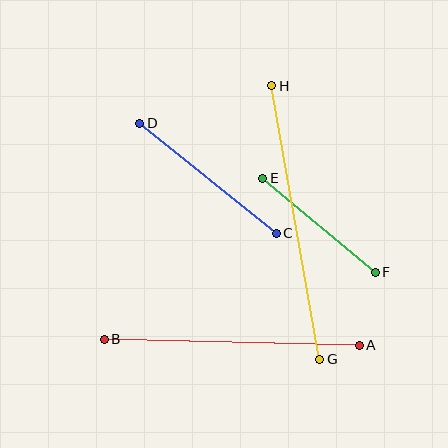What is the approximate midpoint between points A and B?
The midpoint is at approximately (232, 342) pixels.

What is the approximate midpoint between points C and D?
The midpoint is at approximately (208, 178) pixels.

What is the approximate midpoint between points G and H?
The midpoint is at approximately (296, 222) pixels.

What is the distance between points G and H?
The distance is approximately 278 pixels.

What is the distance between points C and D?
The distance is approximately 175 pixels.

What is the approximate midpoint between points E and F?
The midpoint is at approximately (319, 225) pixels.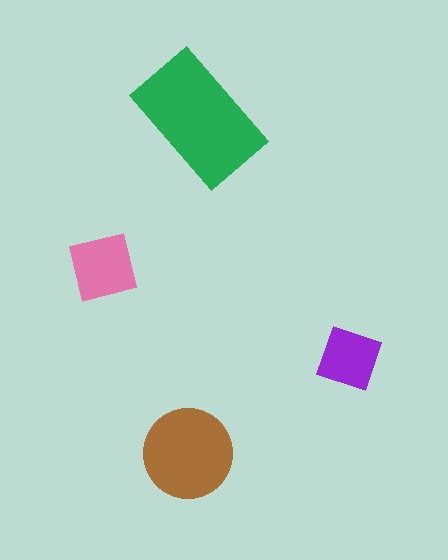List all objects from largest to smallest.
The green rectangle, the brown circle, the pink square, the purple diamond.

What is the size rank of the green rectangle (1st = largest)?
1st.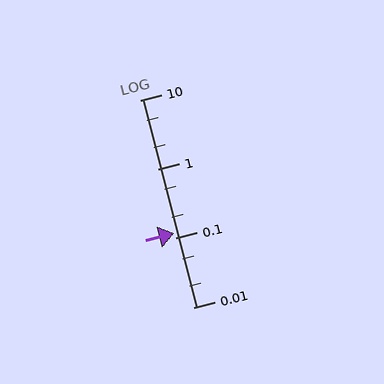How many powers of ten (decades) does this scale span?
The scale spans 3 decades, from 0.01 to 10.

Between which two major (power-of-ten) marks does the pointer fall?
The pointer is between 0.1 and 1.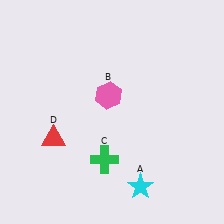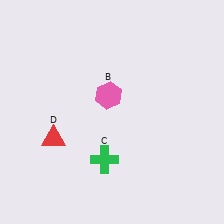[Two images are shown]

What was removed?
The cyan star (A) was removed in Image 2.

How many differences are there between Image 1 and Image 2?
There is 1 difference between the two images.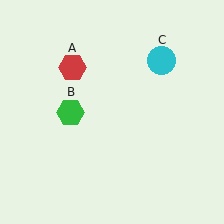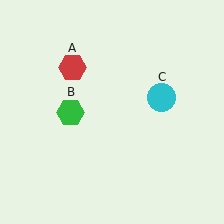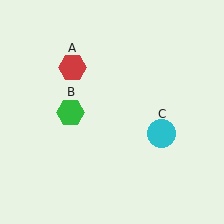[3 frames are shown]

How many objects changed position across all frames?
1 object changed position: cyan circle (object C).